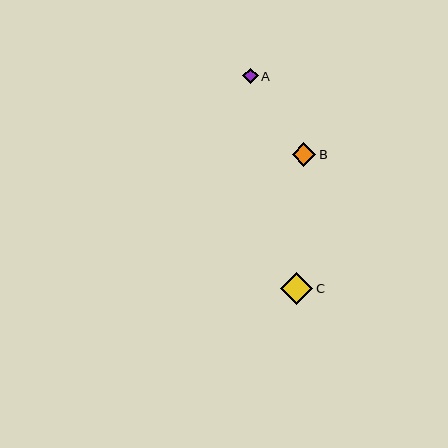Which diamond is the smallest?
Diamond A is the smallest with a size of approximately 15 pixels.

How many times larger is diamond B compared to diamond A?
Diamond B is approximately 1.6 times the size of diamond A.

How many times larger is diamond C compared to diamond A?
Diamond C is approximately 2.1 times the size of diamond A.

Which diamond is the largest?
Diamond C is the largest with a size of approximately 32 pixels.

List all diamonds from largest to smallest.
From largest to smallest: C, B, A.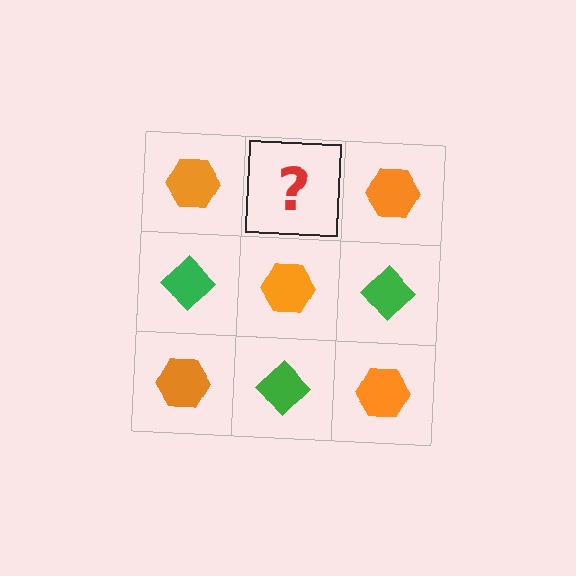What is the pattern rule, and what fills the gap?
The rule is that it alternates orange hexagon and green diamond in a checkerboard pattern. The gap should be filled with a green diamond.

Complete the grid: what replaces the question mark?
The question mark should be replaced with a green diamond.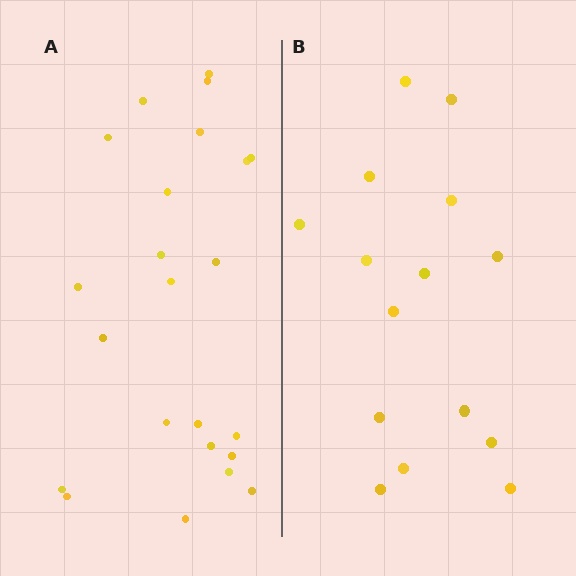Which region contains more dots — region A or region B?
Region A (the left region) has more dots.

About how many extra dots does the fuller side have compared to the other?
Region A has roughly 8 or so more dots than region B.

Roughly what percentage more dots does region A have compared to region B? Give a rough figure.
About 55% more.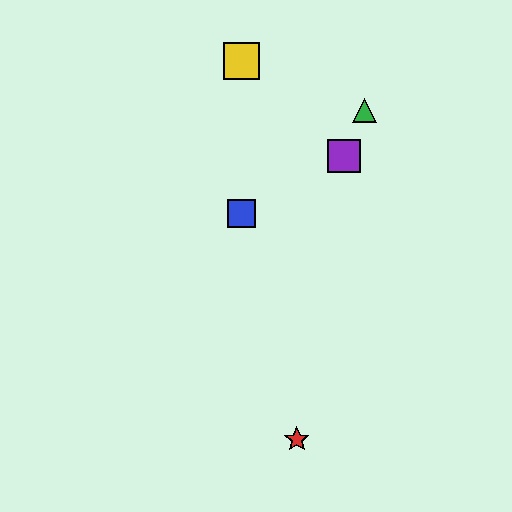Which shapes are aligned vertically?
The blue square, the yellow square are aligned vertically.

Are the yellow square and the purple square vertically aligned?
No, the yellow square is at x≈242 and the purple square is at x≈344.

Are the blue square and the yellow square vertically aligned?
Yes, both are at x≈242.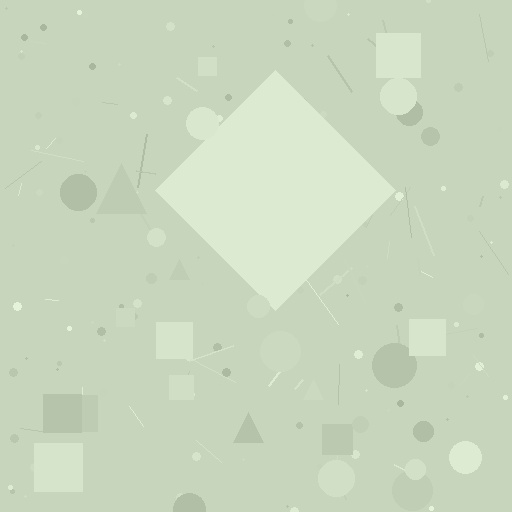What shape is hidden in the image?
A diamond is hidden in the image.